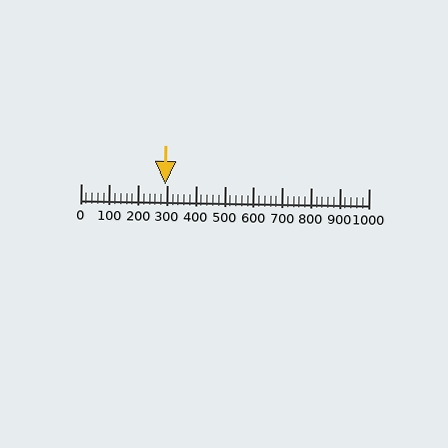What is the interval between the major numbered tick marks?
The major tick marks are spaced 100 units apart.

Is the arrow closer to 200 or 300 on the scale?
The arrow is closer to 300.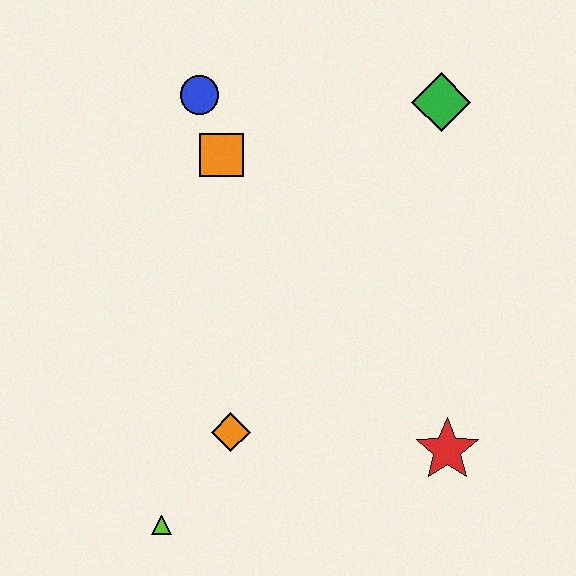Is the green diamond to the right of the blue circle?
Yes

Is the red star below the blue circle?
Yes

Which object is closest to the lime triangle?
The orange diamond is closest to the lime triangle.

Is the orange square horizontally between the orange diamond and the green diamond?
No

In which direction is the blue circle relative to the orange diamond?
The blue circle is above the orange diamond.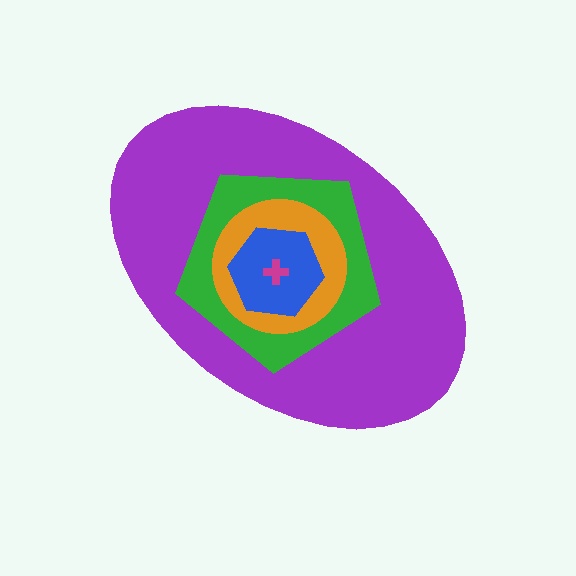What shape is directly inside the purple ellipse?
The green pentagon.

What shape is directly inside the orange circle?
The blue hexagon.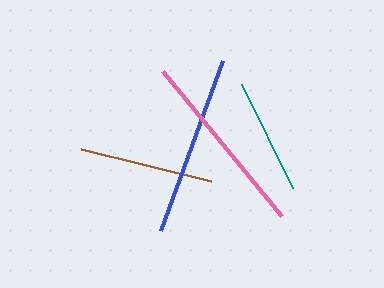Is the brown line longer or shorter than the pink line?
The pink line is longer than the brown line.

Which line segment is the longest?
The pink line is the longest at approximately 187 pixels.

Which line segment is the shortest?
The teal line is the shortest at approximately 116 pixels.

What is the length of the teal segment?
The teal segment is approximately 116 pixels long.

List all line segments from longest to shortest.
From longest to shortest: pink, blue, brown, teal.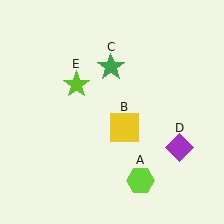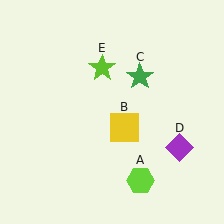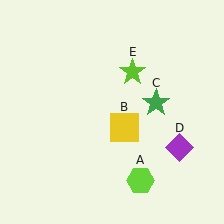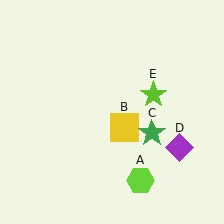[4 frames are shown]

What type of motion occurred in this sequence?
The green star (object C), lime star (object E) rotated clockwise around the center of the scene.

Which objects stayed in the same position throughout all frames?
Lime hexagon (object A) and yellow square (object B) and purple diamond (object D) remained stationary.